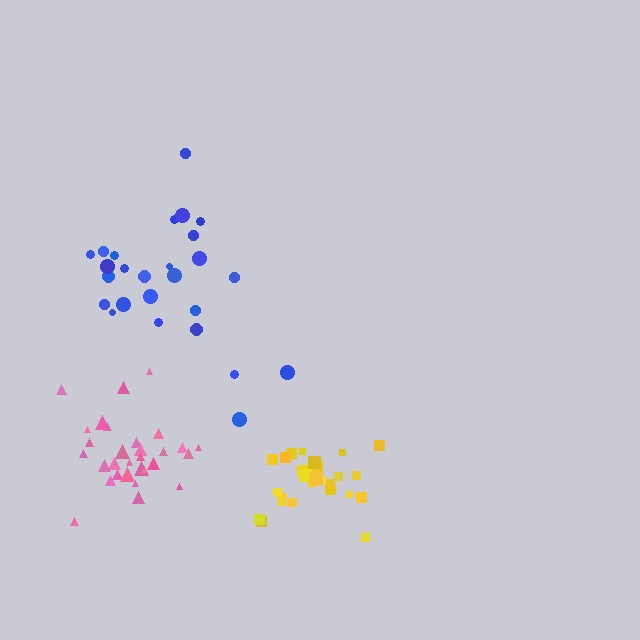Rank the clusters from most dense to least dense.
yellow, pink, blue.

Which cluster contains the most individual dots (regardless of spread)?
Pink (31).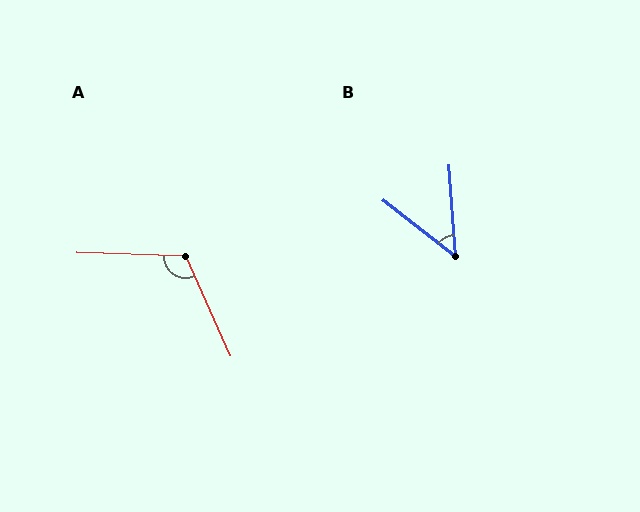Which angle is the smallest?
B, at approximately 48 degrees.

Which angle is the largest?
A, at approximately 116 degrees.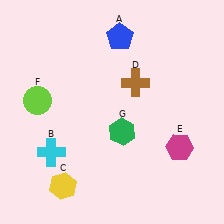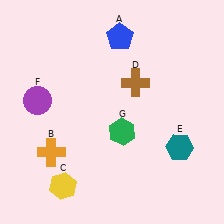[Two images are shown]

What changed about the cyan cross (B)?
In Image 1, B is cyan. In Image 2, it changed to orange.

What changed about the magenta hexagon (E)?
In Image 1, E is magenta. In Image 2, it changed to teal.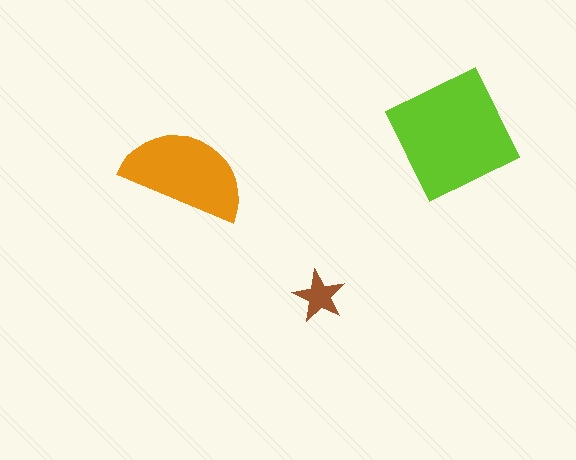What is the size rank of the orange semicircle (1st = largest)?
2nd.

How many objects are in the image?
There are 3 objects in the image.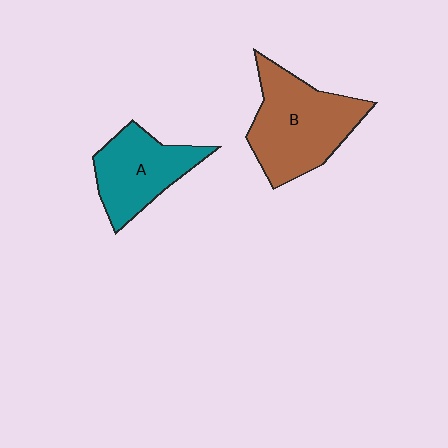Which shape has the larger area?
Shape B (brown).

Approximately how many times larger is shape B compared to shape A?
Approximately 1.4 times.